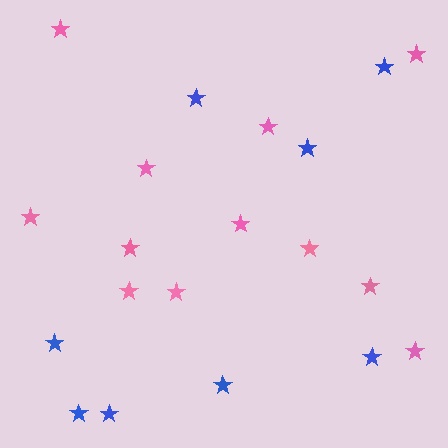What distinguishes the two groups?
There are 2 groups: one group of pink stars (12) and one group of blue stars (8).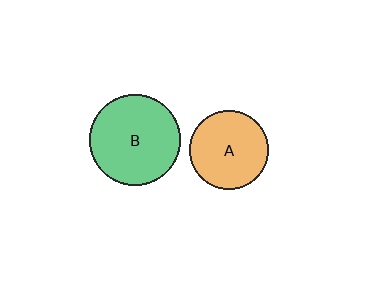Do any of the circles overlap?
No, none of the circles overlap.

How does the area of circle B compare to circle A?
Approximately 1.3 times.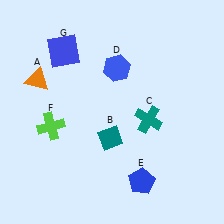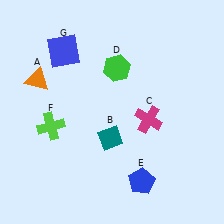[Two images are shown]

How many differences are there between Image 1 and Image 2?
There are 2 differences between the two images.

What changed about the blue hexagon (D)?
In Image 1, D is blue. In Image 2, it changed to green.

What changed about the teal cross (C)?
In Image 1, C is teal. In Image 2, it changed to magenta.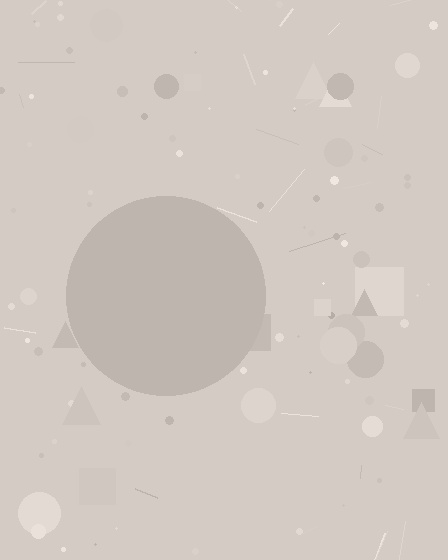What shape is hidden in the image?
A circle is hidden in the image.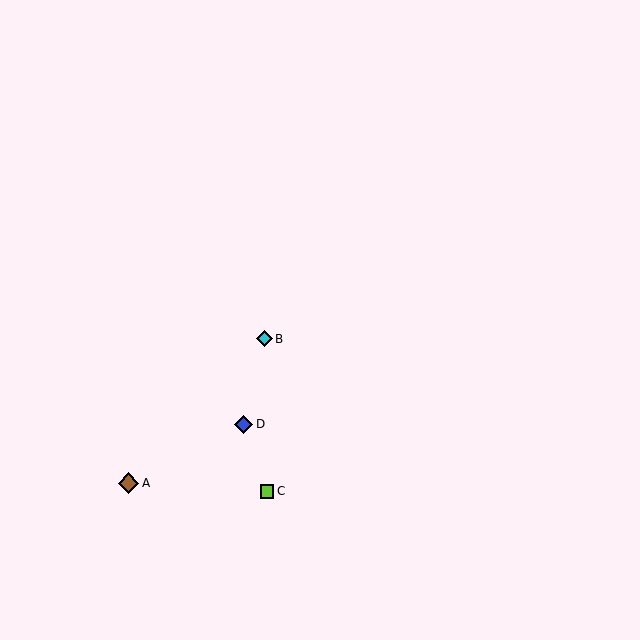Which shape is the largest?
The brown diamond (labeled A) is the largest.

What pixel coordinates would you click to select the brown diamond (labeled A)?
Click at (129, 483) to select the brown diamond A.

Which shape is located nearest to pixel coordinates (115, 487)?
The brown diamond (labeled A) at (129, 483) is nearest to that location.